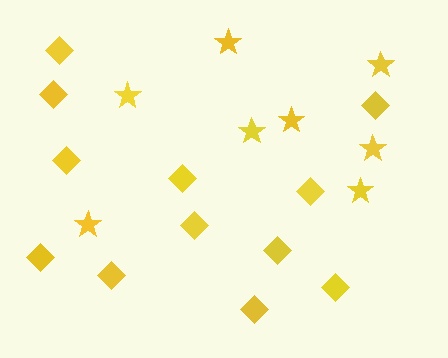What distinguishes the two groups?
There are 2 groups: one group of stars (8) and one group of diamonds (12).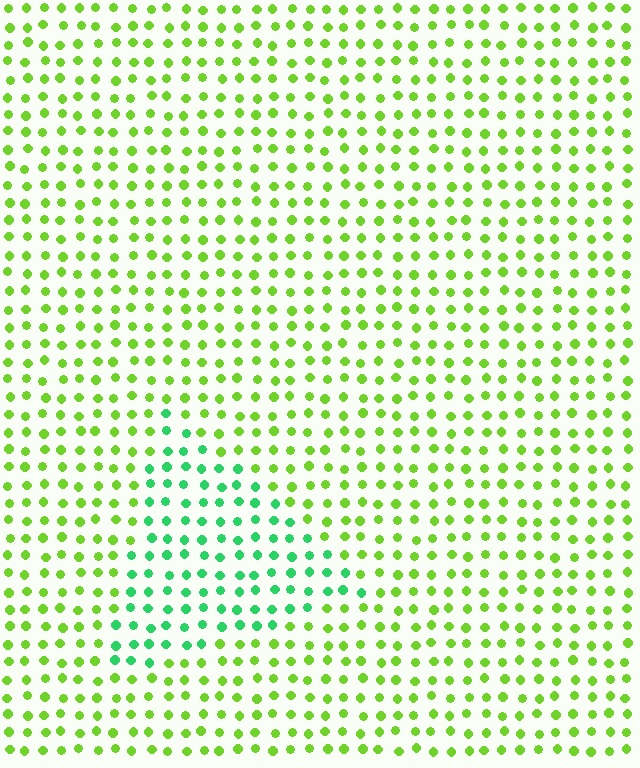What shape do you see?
I see a triangle.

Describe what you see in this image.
The image is filled with small lime elements in a uniform arrangement. A triangle-shaped region is visible where the elements are tinted to a slightly different hue, forming a subtle color boundary.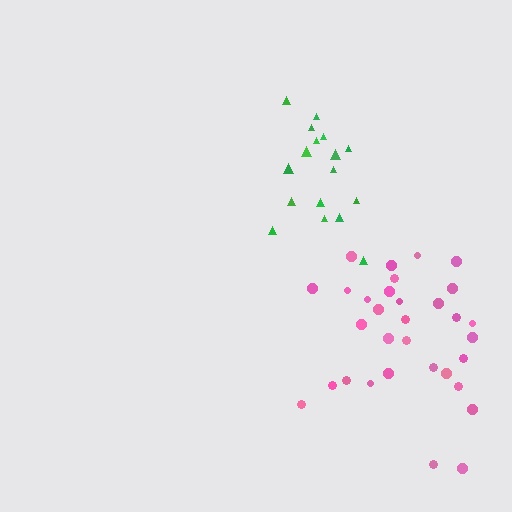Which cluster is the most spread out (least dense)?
Pink.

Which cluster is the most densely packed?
Green.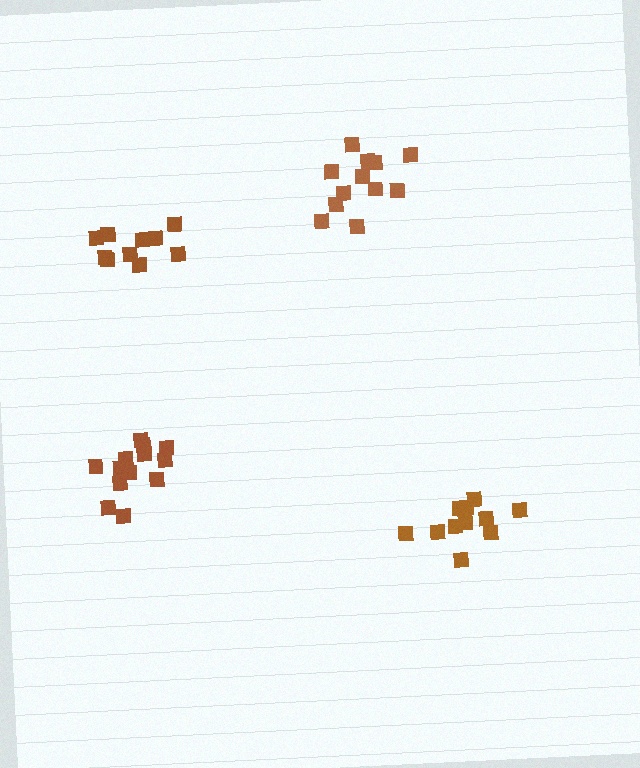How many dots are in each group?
Group 1: 11 dots, Group 2: 12 dots, Group 3: 10 dots, Group 4: 13 dots (46 total).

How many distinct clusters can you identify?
There are 4 distinct clusters.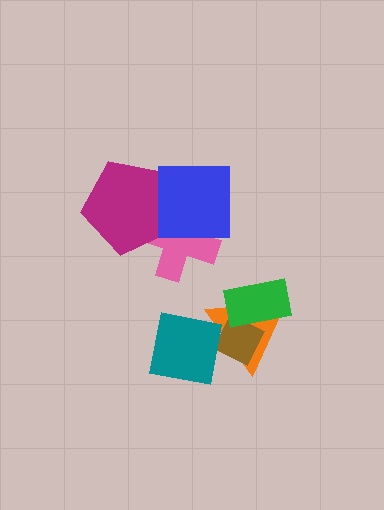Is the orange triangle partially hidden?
Yes, it is partially covered by another shape.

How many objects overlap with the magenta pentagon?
2 objects overlap with the magenta pentagon.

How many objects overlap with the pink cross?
2 objects overlap with the pink cross.